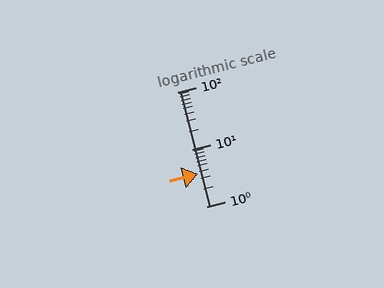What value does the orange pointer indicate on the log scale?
The pointer indicates approximately 3.7.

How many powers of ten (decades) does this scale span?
The scale spans 2 decades, from 1 to 100.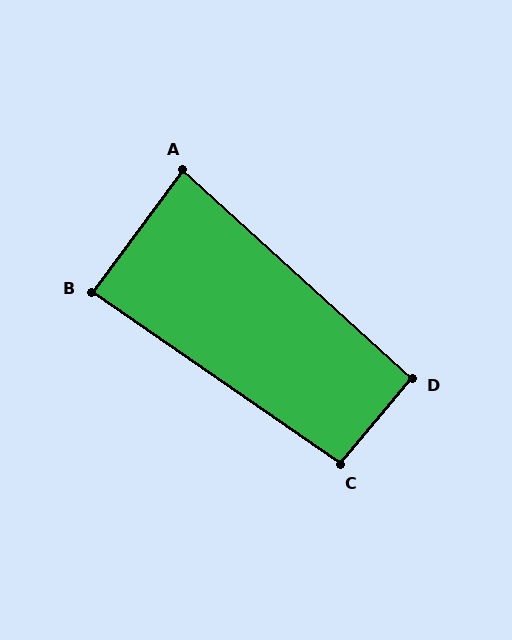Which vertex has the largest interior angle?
C, at approximately 95 degrees.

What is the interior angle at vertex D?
Approximately 92 degrees (approximately right).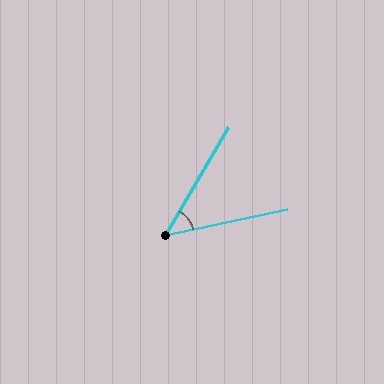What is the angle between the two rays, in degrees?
Approximately 48 degrees.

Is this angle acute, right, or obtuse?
It is acute.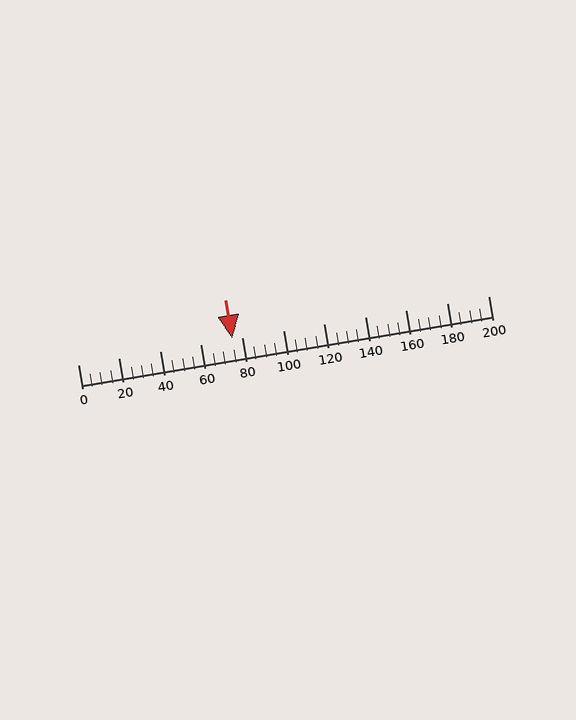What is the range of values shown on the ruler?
The ruler shows values from 0 to 200.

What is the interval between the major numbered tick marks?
The major tick marks are spaced 20 units apart.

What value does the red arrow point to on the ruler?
The red arrow points to approximately 75.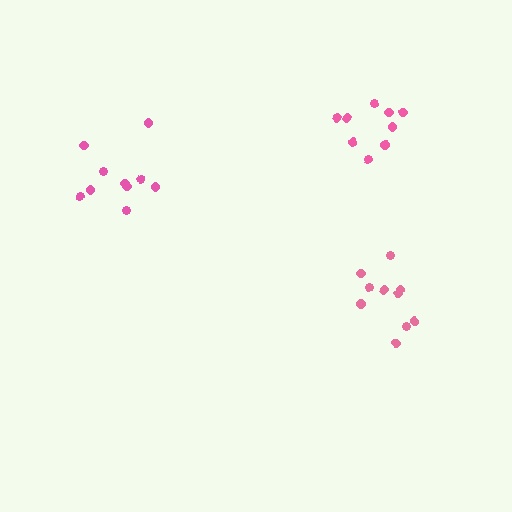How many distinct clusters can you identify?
There are 3 distinct clusters.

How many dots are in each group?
Group 1: 10 dots, Group 2: 9 dots, Group 3: 10 dots (29 total).